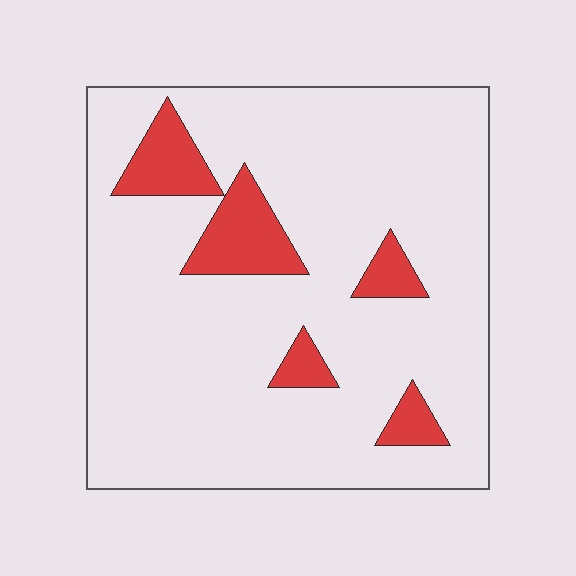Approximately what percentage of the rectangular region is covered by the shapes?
Approximately 15%.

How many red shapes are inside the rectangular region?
5.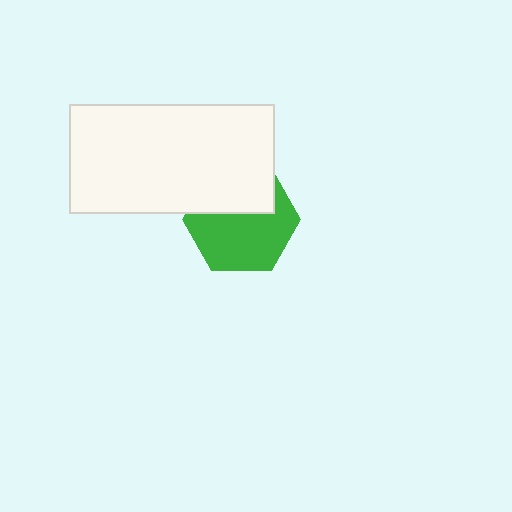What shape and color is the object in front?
The object in front is a white rectangle.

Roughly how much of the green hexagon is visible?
About half of it is visible (roughly 62%).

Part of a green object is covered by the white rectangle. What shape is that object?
It is a hexagon.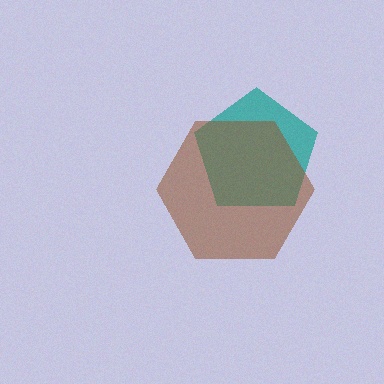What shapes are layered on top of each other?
The layered shapes are: a teal pentagon, a brown hexagon.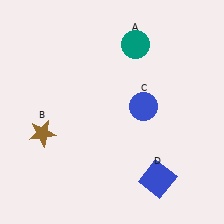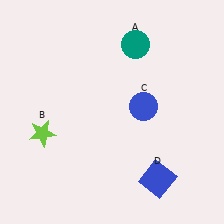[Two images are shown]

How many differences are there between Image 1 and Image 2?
There is 1 difference between the two images.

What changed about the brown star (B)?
In Image 1, B is brown. In Image 2, it changed to lime.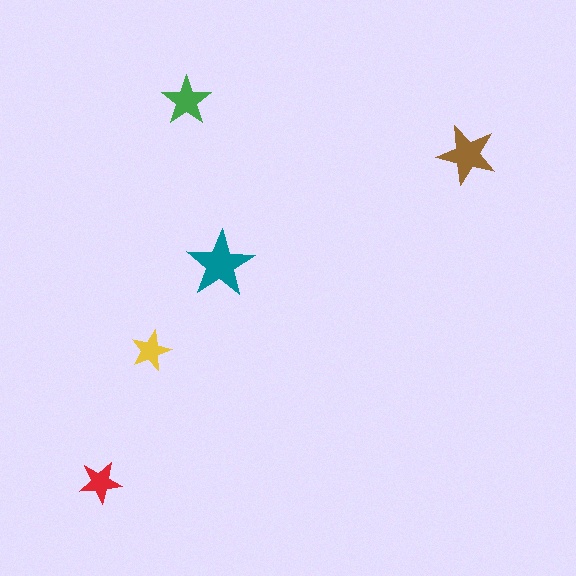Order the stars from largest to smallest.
the teal one, the brown one, the green one, the red one, the yellow one.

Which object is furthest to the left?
The red star is leftmost.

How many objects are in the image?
There are 5 objects in the image.